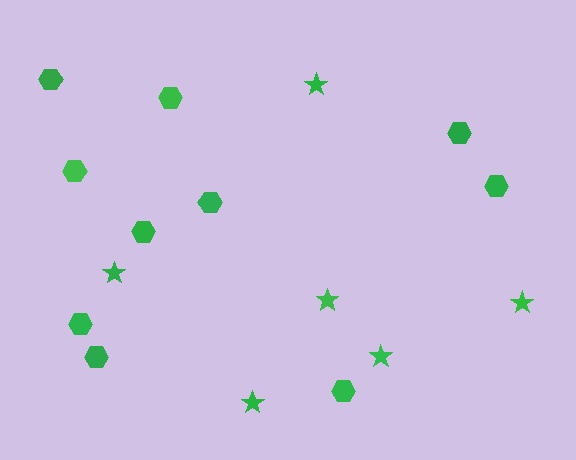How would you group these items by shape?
There are 2 groups: one group of stars (6) and one group of hexagons (10).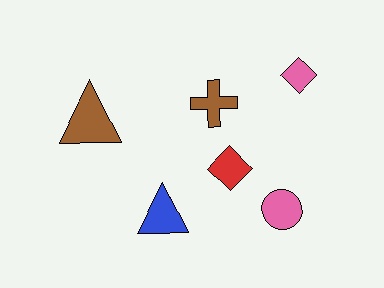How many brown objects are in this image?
There are 2 brown objects.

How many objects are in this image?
There are 6 objects.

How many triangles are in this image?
There are 2 triangles.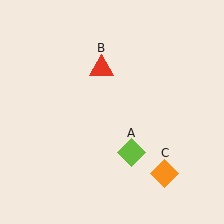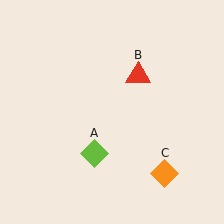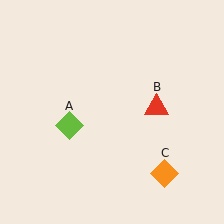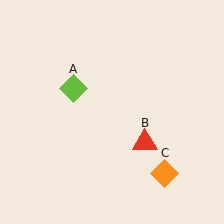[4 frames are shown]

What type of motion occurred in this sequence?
The lime diamond (object A), red triangle (object B) rotated clockwise around the center of the scene.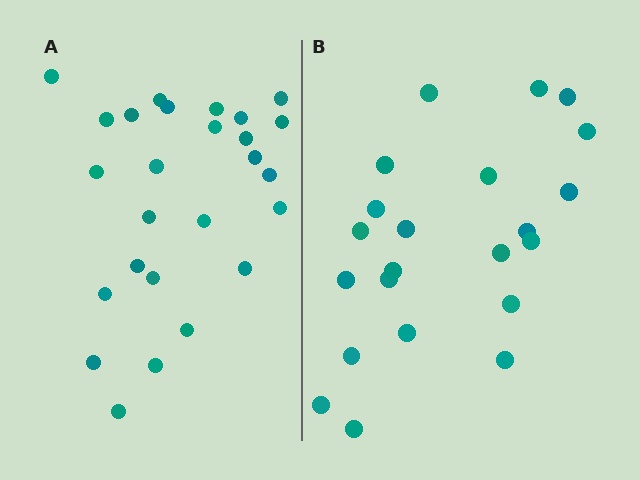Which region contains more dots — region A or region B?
Region A (the left region) has more dots.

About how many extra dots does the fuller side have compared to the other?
Region A has about 4 more dots than region B.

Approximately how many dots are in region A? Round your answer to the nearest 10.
About 30 dots. (The exact count is 26, which rounds to 30.)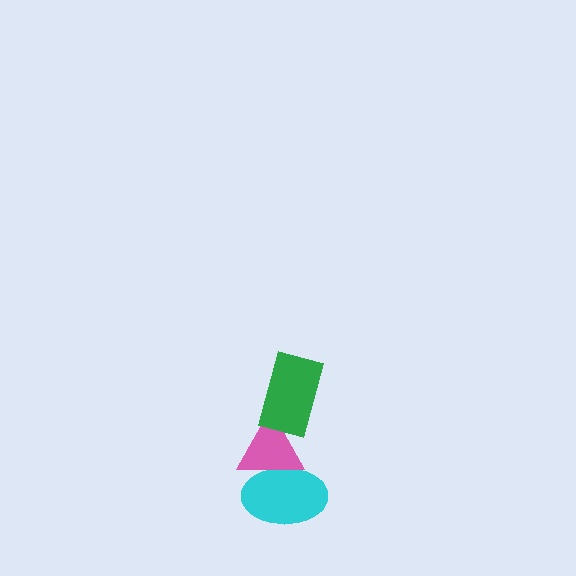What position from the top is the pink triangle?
The pink triangle is 2nd from the top.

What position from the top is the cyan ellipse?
The cyan ellipse is 3rd from the top.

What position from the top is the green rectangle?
The green rectangle is 1st from the top.